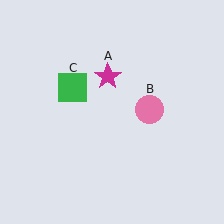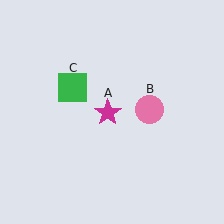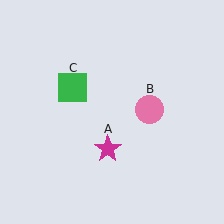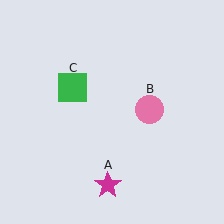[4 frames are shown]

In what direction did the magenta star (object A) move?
The magenta star (object A) moved down.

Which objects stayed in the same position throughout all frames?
Pink circle (object B) and green square (object C) remained stationary.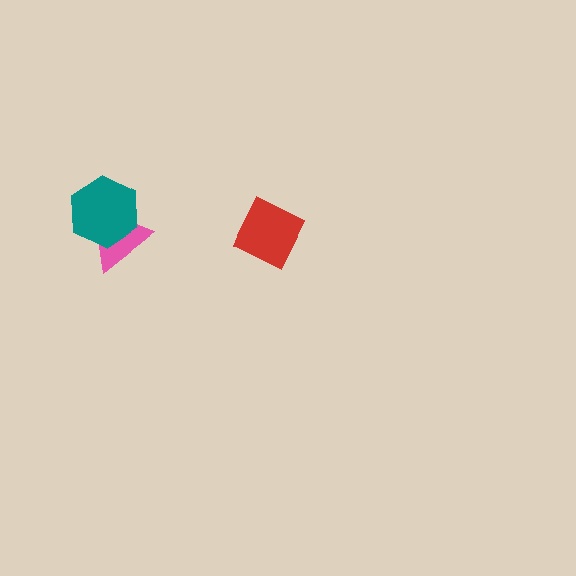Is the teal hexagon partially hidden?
No, no other shape covers it.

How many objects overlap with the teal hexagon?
1 object overlaps with the teal hexagon.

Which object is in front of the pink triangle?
The teal hexagon is in front of the pink triangle.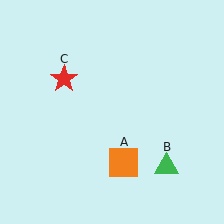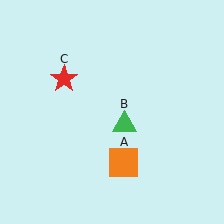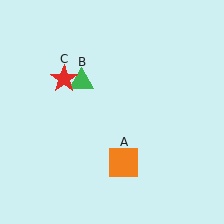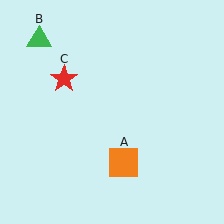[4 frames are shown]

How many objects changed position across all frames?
1 object changed position: green triangle (object B).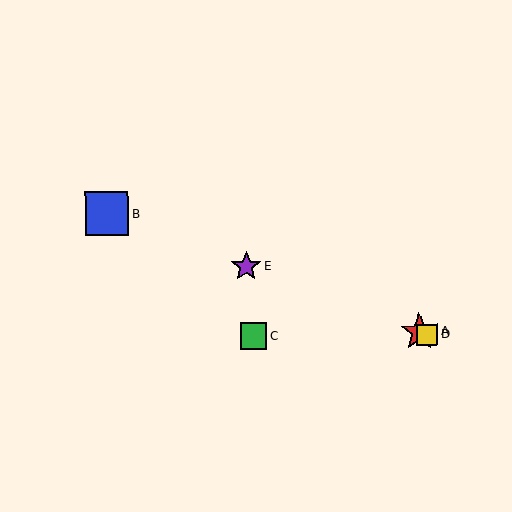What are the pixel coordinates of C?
Object C is at (253, 336).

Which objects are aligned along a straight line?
Objects A, B, D, E are aligned along a straight line.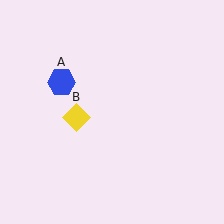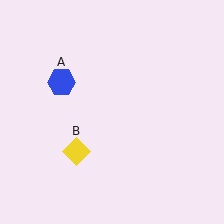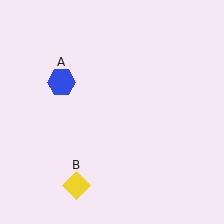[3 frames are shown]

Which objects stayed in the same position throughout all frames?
Blue hexagon (object A) remained stationary.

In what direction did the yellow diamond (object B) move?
The yellow diamond (object B) moved down.